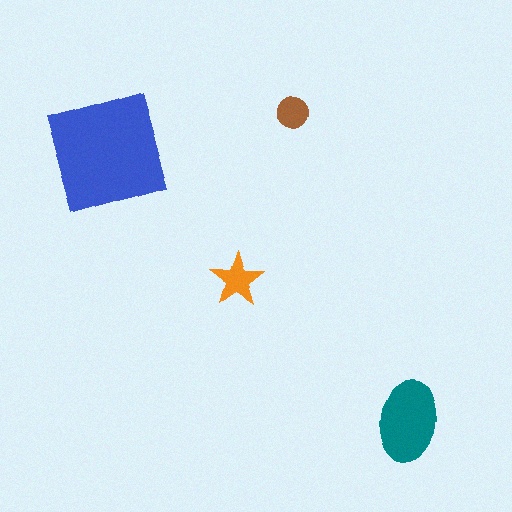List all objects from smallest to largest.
The brown circle, the orange star, the teal ellipse, the blue square.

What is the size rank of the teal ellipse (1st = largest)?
2nd.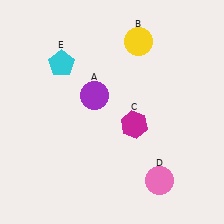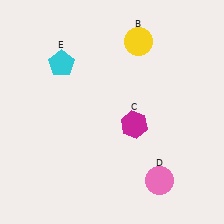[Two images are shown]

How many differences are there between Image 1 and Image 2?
There is 1 difference between the two images.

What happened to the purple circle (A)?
The purple circle (A) was removed in Image 2. It was in the top-left area of Image 1.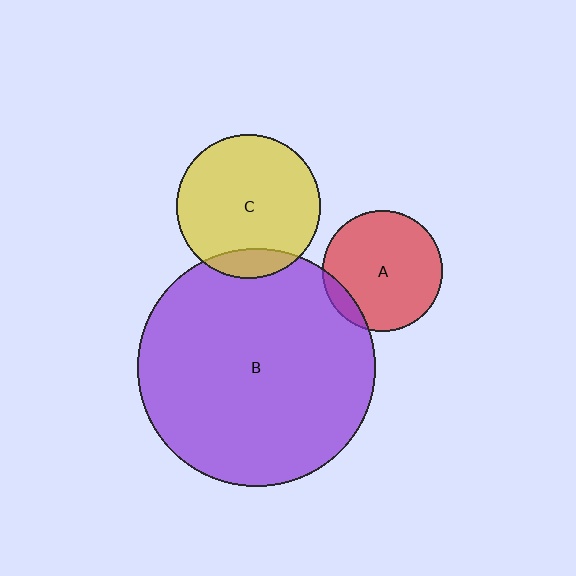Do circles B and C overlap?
Yes.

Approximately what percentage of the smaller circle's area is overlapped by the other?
Approximately 10%.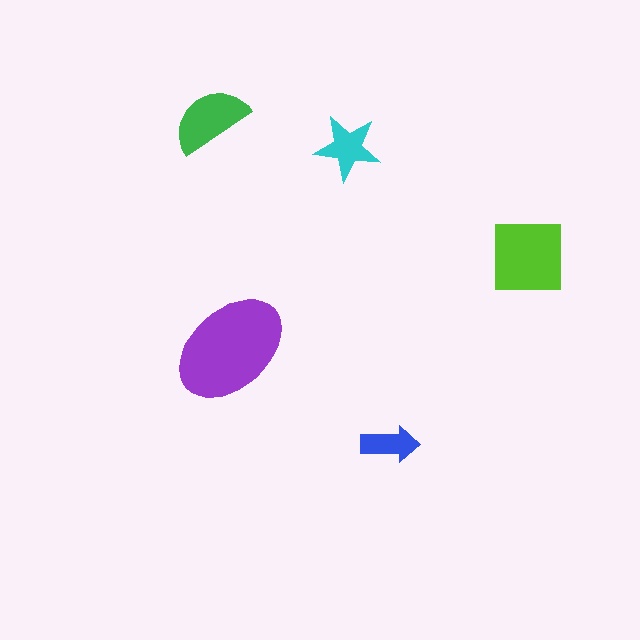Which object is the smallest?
The blue arrow.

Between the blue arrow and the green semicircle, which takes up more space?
The green semicircle.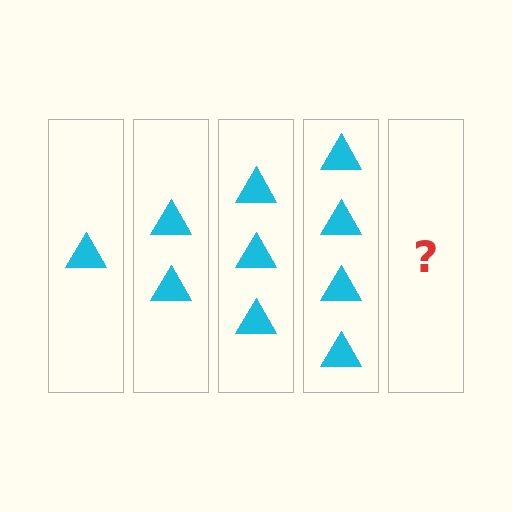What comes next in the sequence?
The next element should be 5 triangles.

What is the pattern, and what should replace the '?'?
The pattern is that each step adds one more triangle. The '?' should be 5 triangles.